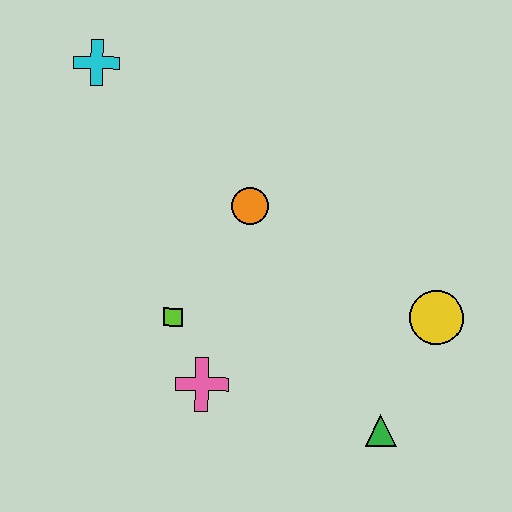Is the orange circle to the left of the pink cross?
No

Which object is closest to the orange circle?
The lime square is closest to the orange circle.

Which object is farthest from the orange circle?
The green triangle is farthest from the orange circle.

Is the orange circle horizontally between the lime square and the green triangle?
Yes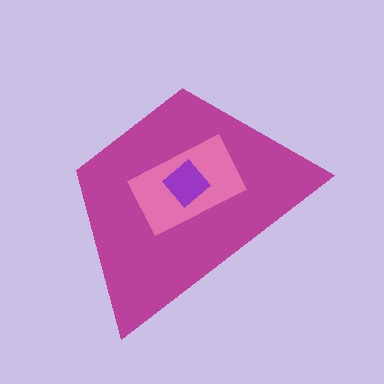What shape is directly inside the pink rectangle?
The purple diamond.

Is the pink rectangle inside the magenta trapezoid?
Yes.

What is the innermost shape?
The purple diamond.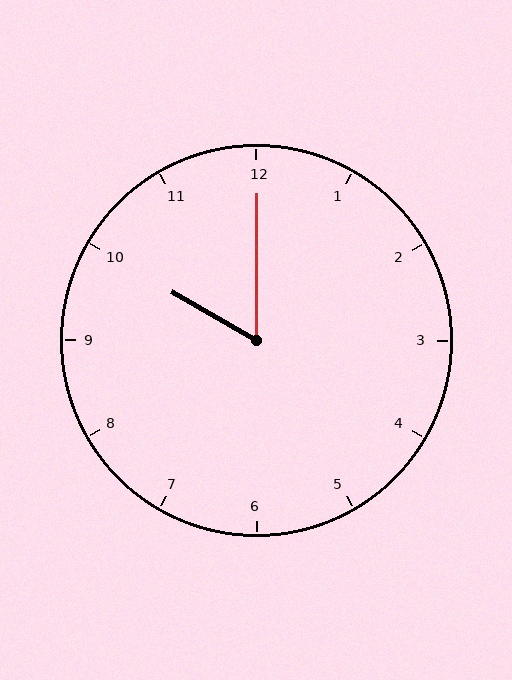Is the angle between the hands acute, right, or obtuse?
It is acute.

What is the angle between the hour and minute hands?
Approximately 60 degrees.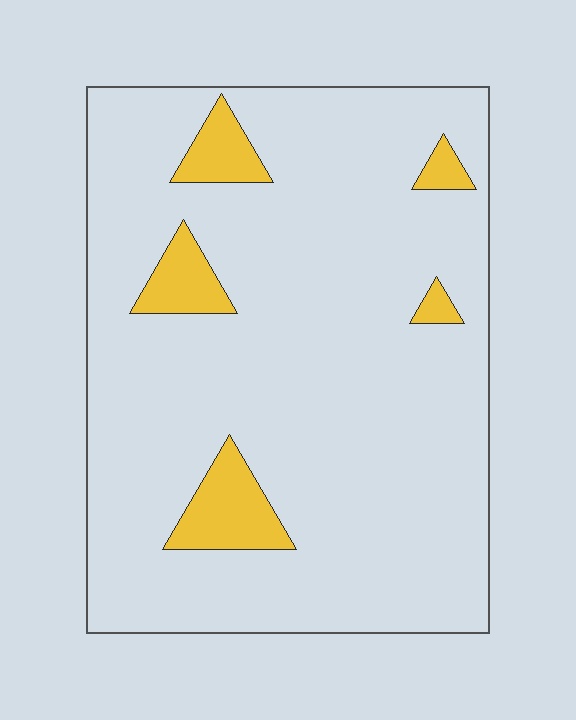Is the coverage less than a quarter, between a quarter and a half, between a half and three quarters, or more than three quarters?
Less than a quarter.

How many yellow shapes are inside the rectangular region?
5.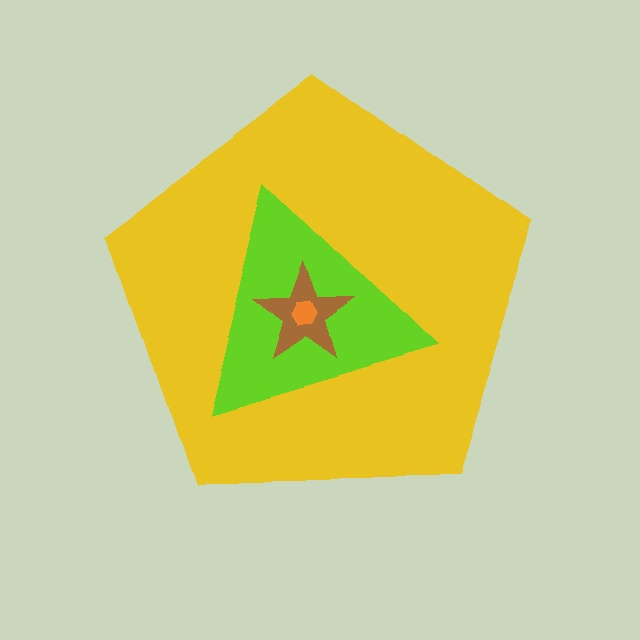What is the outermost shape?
The yellow pentagon.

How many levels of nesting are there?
4.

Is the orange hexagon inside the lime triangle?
Yes.